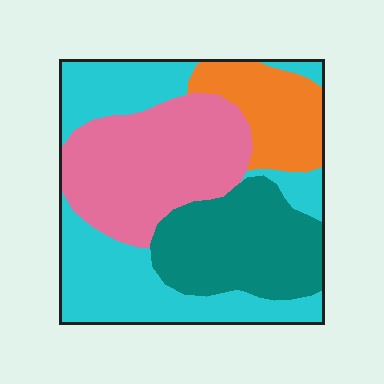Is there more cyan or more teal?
Cyan.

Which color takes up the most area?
Cyan, at roughly 35%.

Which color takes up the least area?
Orange, at roughly 15%.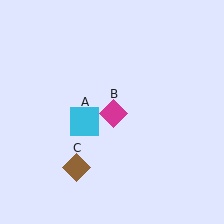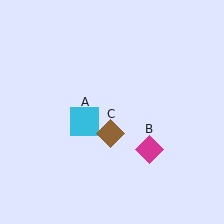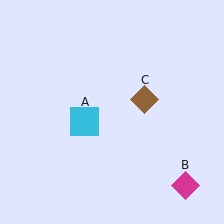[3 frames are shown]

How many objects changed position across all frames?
2 objects changed position: magenta diamond (object B), brown diamond (object C).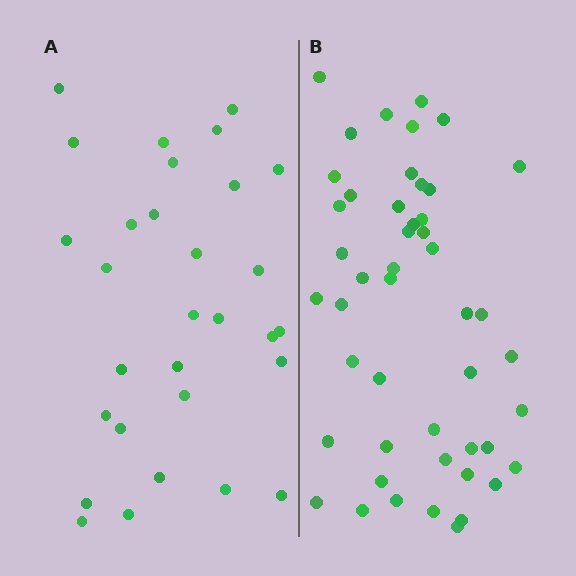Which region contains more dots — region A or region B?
Region B (the right region) has more dots.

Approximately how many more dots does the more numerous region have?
Region B has approximately 20 more dots than region A.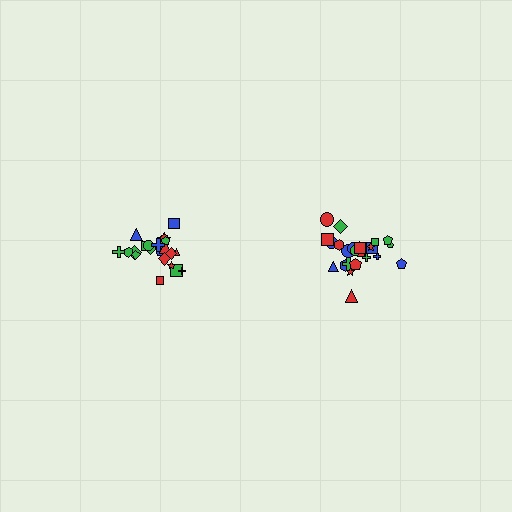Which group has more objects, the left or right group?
The right group.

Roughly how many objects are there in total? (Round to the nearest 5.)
Roughly 45 objects in total.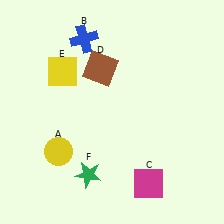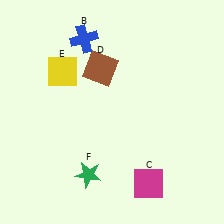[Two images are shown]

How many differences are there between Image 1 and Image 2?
There is 1 difference between the two images.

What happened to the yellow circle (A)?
The yellow circle (A) was removed in Image 2. It was in the bottom-left area of Image 1.